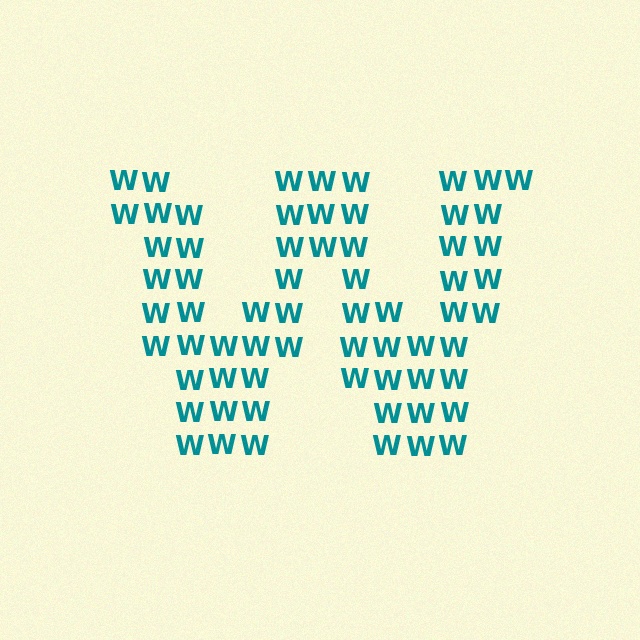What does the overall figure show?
The overall figure shows the letter W.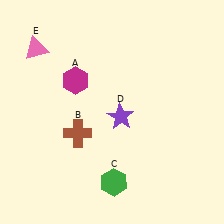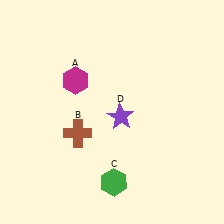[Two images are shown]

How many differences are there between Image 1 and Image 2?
There is 1 difference between the two images.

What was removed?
The pink triangle (E) was removed in Image 2.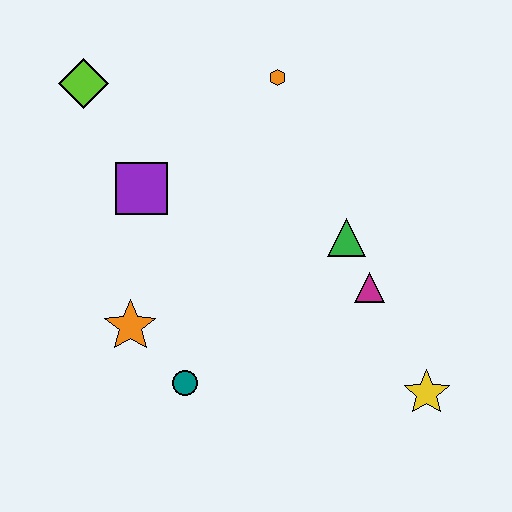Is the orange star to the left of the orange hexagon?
Yes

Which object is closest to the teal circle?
The orange star is closest to the teal circle.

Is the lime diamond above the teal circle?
Yes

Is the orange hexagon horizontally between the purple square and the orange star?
No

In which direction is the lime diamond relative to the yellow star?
The lime diamond is to the left of the yellow star.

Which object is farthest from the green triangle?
The lime diamond is farthest from the green triangle.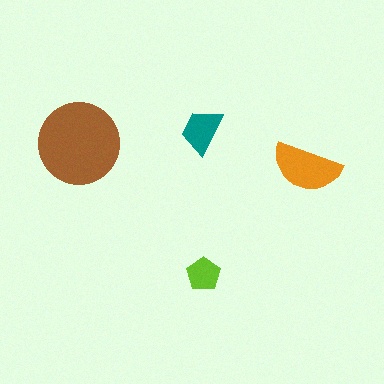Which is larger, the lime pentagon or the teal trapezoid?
The teal trapezoid.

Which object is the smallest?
The lime pentagon.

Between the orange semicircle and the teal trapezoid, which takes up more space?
The orange semicircle.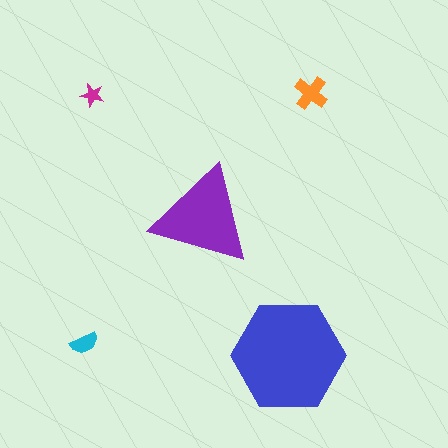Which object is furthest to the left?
The cyan semicircle is leftmost.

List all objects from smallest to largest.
The magenta star, the cyan semicircle, the orange cross, the purple triangle, the blue hexagon.